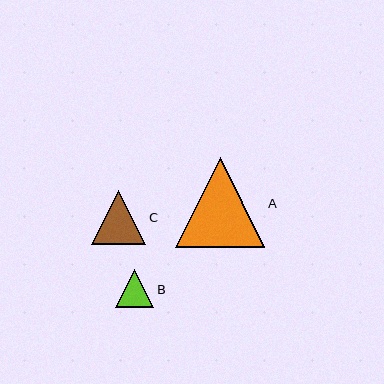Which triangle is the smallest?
Triangle B is the smallest with a size of approximately 38 pixels.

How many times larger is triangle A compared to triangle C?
Triangle A is approximately 1.7 times the size of triangle C.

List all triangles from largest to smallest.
From largest to smallest: A, C, B.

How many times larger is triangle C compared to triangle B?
Triangle C is approximately 1.4 times the size of triangle B.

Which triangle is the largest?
Triangle A is the largest with a size of approximately 90 pixels.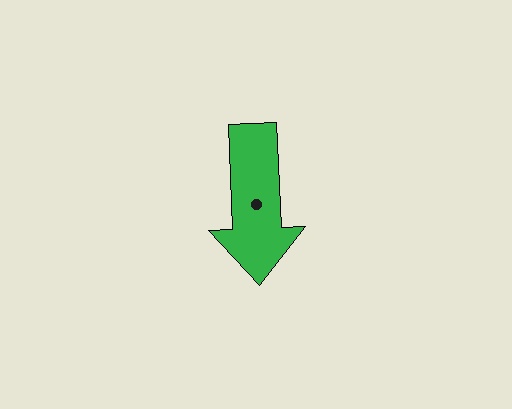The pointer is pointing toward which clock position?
Roughly 6 o'clock.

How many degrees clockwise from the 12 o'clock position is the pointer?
Approximately 178 degrees.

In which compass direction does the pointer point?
South.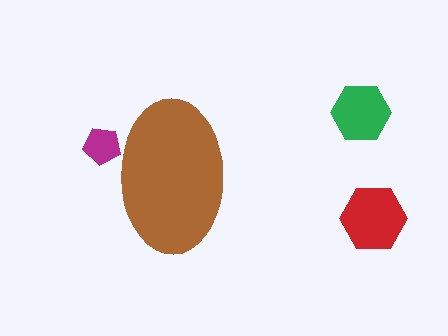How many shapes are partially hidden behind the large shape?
1 shape is partially hidden.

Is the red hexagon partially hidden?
No, the red hexagon is fully visible.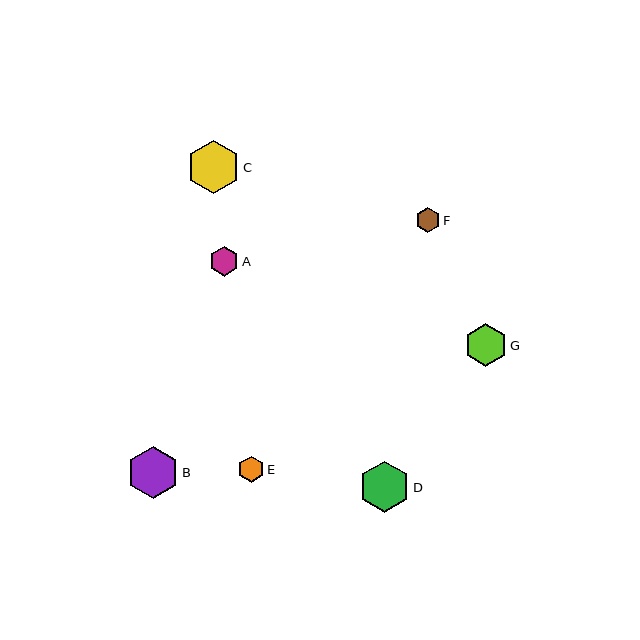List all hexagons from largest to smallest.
From largest to smallest: C, B, D, G, A, E, F.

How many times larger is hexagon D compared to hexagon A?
Hexagon D is approximately 1.7 times the size of hexagon A.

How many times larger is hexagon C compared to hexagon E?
Hexagon C is approximately 2.0 times the size of hexagon E.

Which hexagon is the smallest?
Hexagon F is the smallest with a size of approximately 25 pixels.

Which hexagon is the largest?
Hexagon C is the largest with a size of approximately 53 pixels.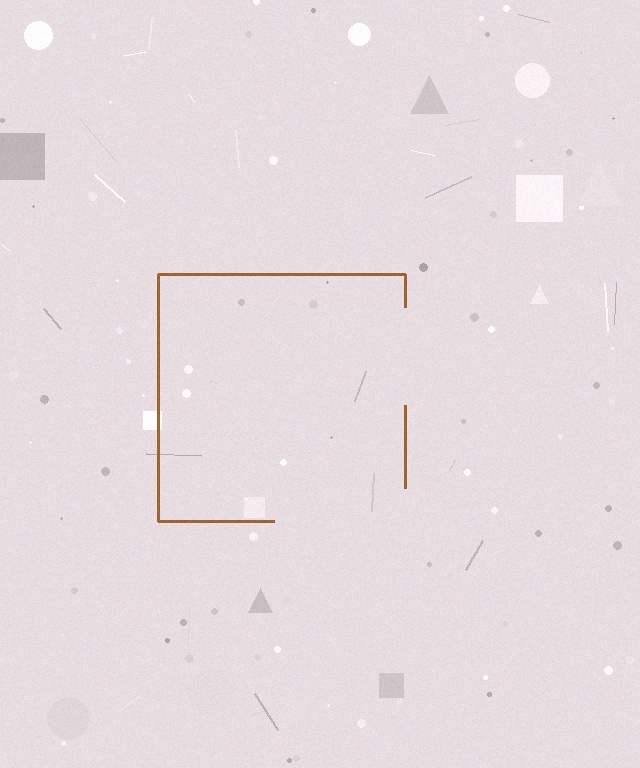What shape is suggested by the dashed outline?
The dashed outline suggests a square.